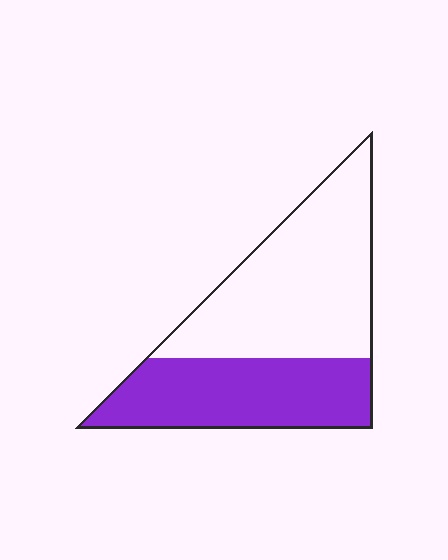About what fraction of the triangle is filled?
About two fifths (2/5).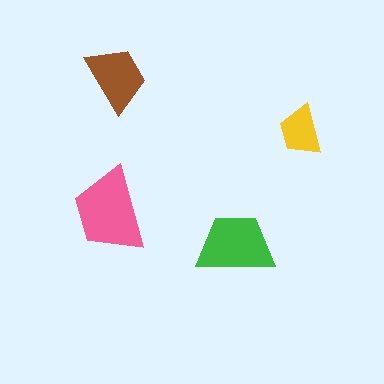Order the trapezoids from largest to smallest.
the pink one, the green one, the brown one, the yellow one.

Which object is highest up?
The brown trapezoid is topmost.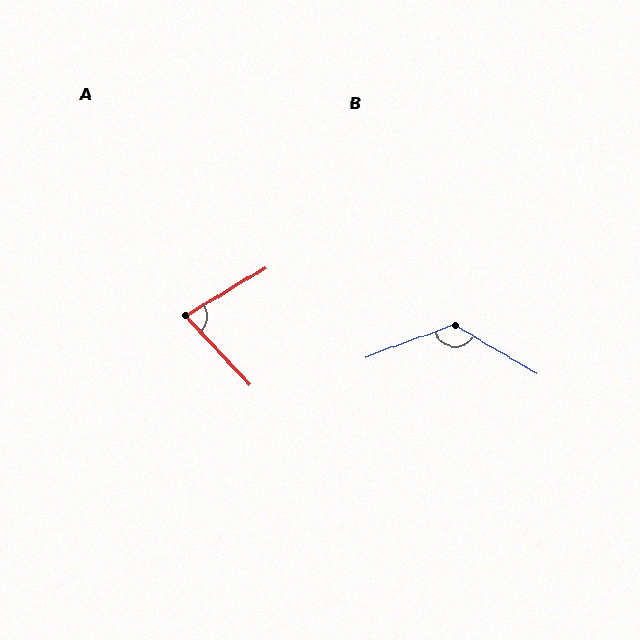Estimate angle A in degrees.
Approximately 77 degrees.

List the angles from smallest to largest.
A (77°), B (130°).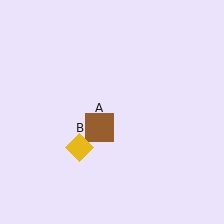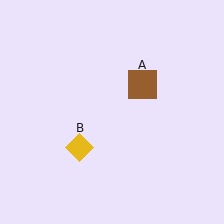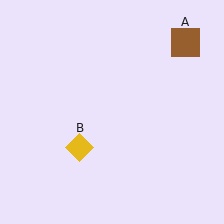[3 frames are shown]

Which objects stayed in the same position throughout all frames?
Yellow diamond (object B) remained stationary.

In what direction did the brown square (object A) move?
The brown square (object A) moved up and to the right.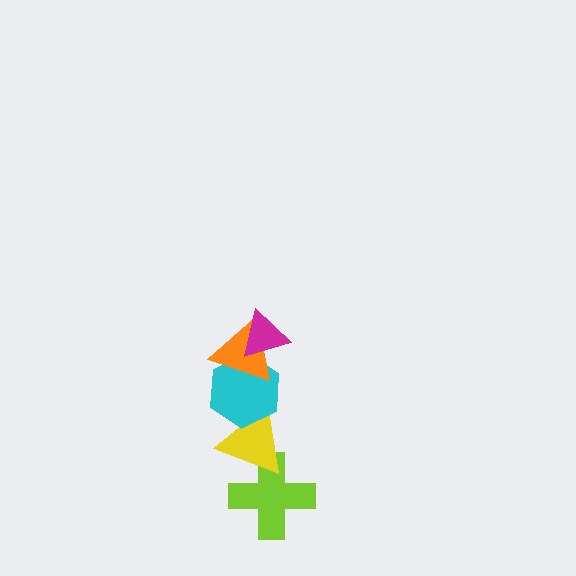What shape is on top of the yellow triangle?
The cyan hexagon is on top of the yellow triangle.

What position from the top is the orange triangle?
The orange triangle is 2nd from the top.